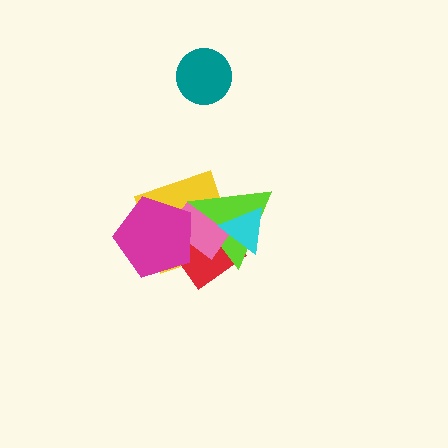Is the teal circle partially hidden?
No, no other shape covers it.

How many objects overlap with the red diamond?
5 objects overlap with the red diamond.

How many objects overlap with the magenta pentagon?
4 objects overlap with the magenta pentagon.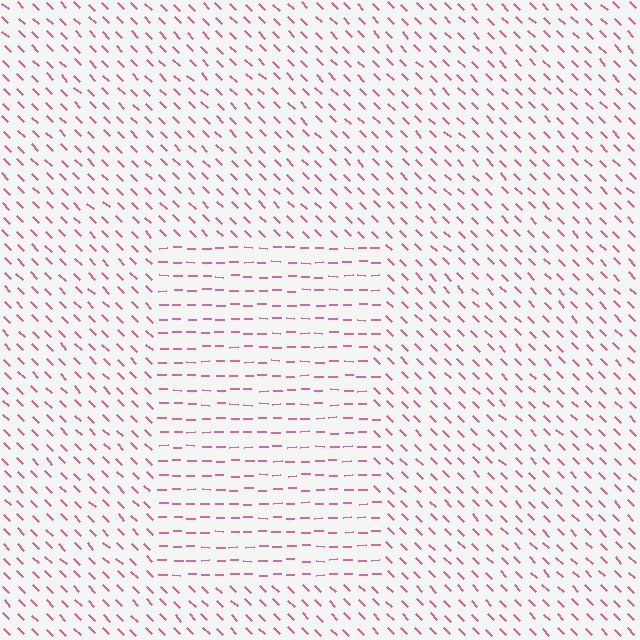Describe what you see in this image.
The image is filled with small pink line segments. A rectangle region in the image has lines oriented differently from the surrounding lines, creating a visible texture boundary.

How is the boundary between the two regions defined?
The boundary is defined purely by a change in line orientation (approximately 45 degrees difference). All lines are the same color and thickness.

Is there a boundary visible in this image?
Yes, there is a texture boundary formed by a change in line orientation.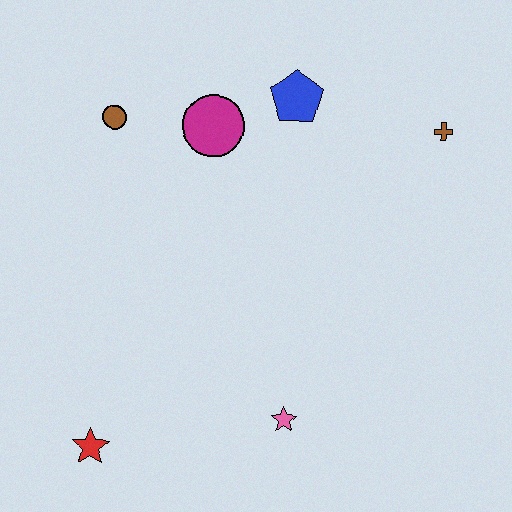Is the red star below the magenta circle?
Yes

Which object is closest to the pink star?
The red star is closest to the pink star.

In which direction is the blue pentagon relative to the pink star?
The blue pentagon is above the pink star.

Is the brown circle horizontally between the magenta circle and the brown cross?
No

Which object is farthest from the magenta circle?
The red star is farthest from the magenta circle.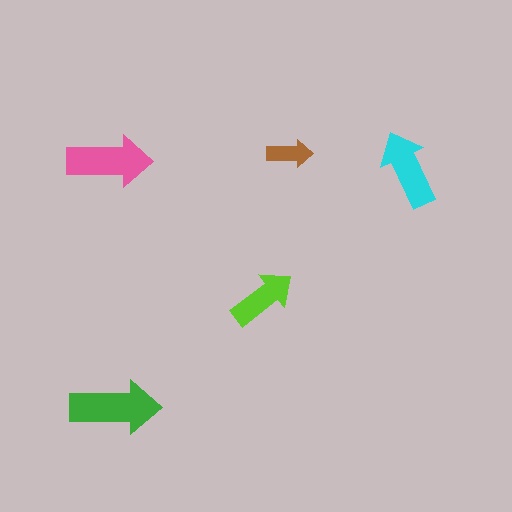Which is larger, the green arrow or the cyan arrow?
The green one.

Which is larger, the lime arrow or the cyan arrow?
The cyan one.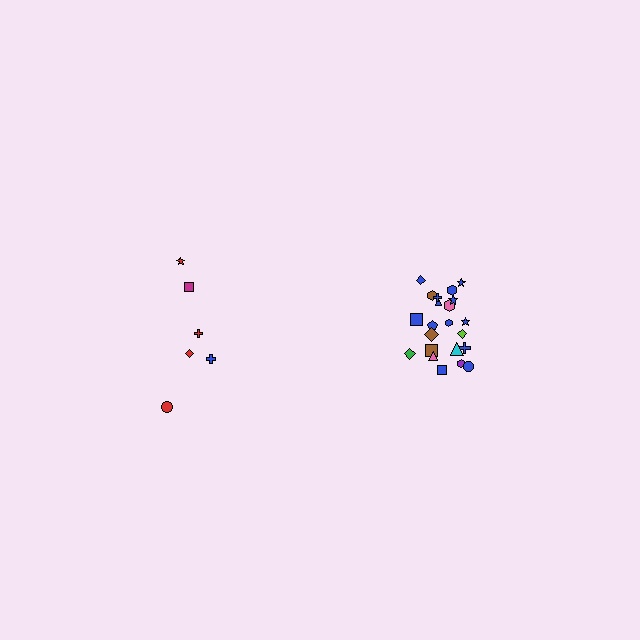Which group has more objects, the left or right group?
The right group.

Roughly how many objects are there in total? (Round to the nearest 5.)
Roughly 30 objects in total.